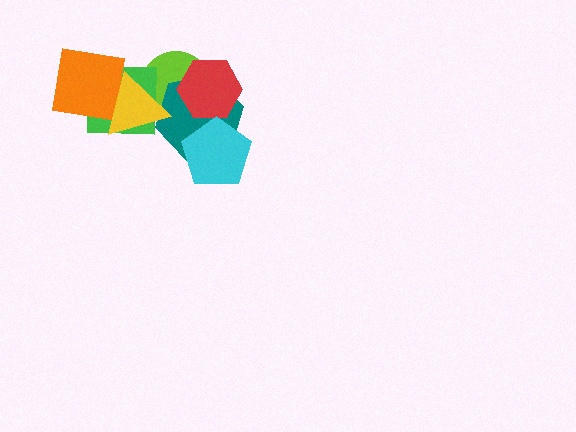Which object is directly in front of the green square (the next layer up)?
The orange square is directly in front of the green square.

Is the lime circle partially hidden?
Yes, it is partially covered by another shape.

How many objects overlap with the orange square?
2 objects overlap with the orange square.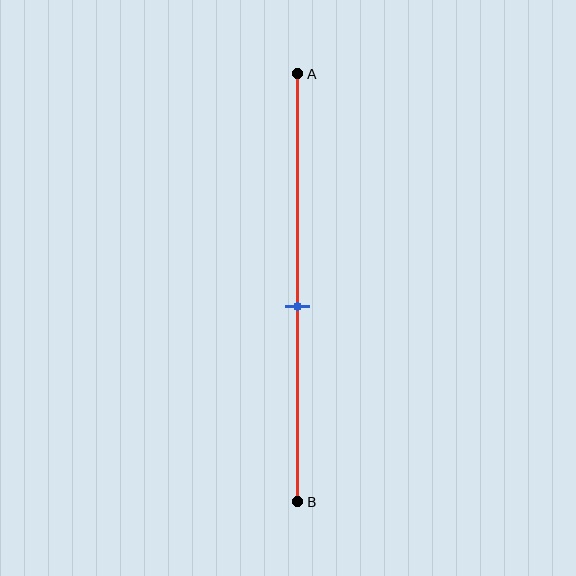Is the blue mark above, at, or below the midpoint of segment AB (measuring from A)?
The blue mark is below the midpoint of segment AB.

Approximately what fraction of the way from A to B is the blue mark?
The blue mark is approximately 55% of the way from A to B.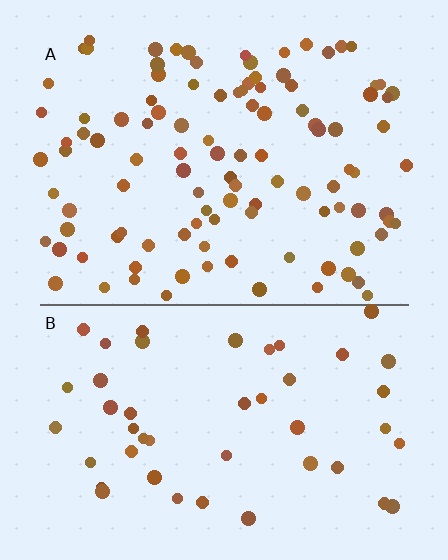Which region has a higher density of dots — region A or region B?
A (the top).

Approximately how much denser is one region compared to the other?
Approximately 2.3× — region A over region B.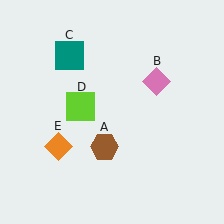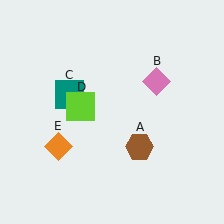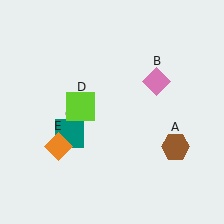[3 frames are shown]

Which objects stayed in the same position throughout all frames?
Pink diamond (object B) and lime square (object D) and orange diamond (object E) remained stationary.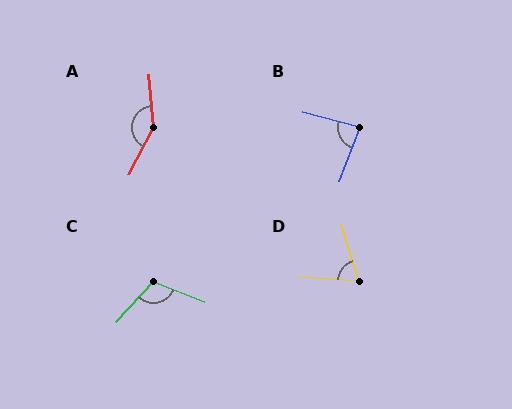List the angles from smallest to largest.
D (69°), B (84°), C (112°), A (149°).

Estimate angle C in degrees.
Approximately 112 degrees.